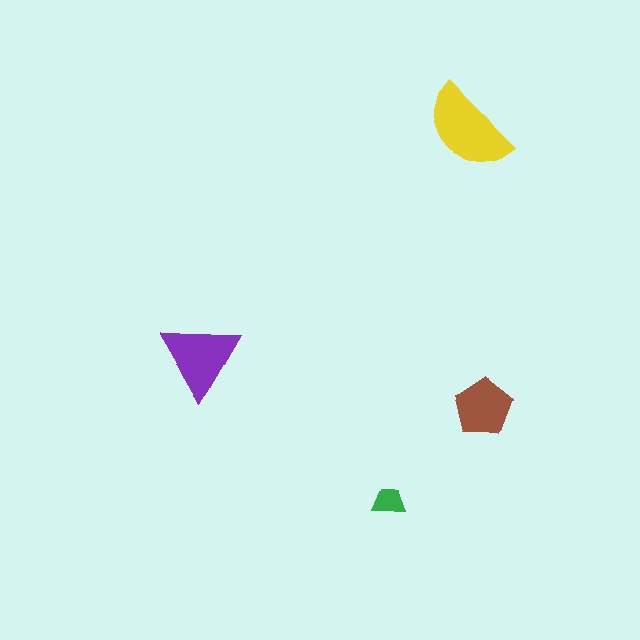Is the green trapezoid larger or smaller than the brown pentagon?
Smaller.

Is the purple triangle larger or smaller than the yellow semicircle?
Smaller.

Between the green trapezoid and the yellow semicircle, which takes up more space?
The yellow semicircle.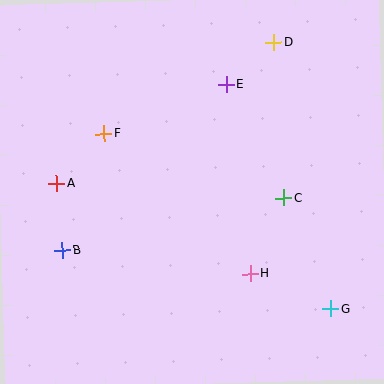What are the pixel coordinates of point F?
Point F is at (104, 133).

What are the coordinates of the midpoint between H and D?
The midpoint between H and D is at (262, 158).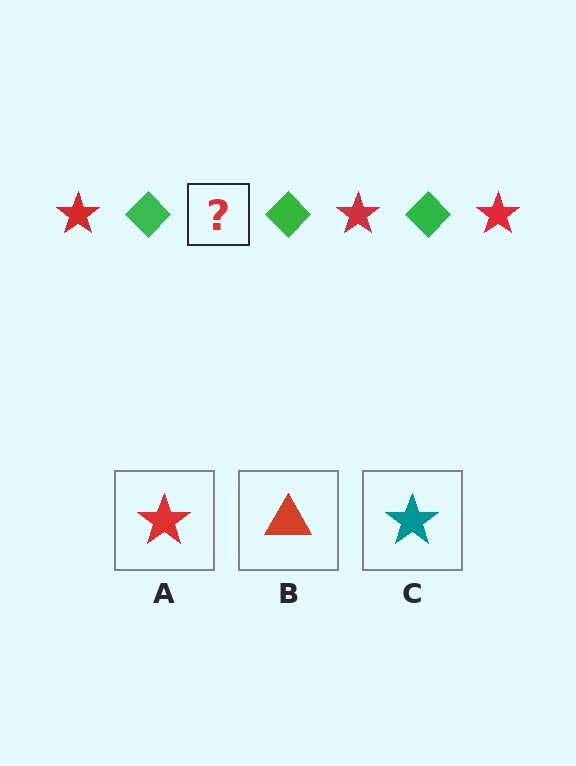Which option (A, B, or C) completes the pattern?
A.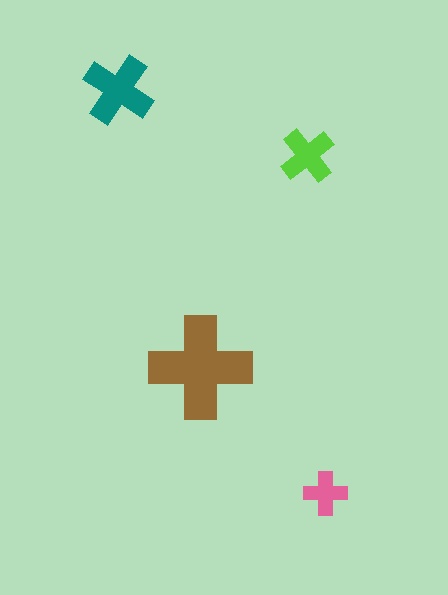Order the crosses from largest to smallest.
the brown one, the teal one, the lime one, the pink one.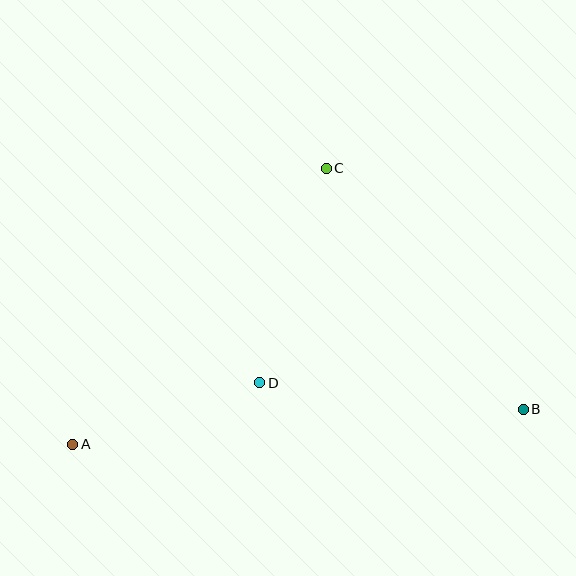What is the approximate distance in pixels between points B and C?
The distance between B and C is approximately 311 pixels.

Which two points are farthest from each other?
Points A and B are farthest from each other.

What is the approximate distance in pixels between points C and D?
The distance between C and D is approximately 225 pixels.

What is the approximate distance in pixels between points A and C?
The distance between A and C is approximately 375 pixels.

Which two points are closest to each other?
Points A and D are closest to each other.